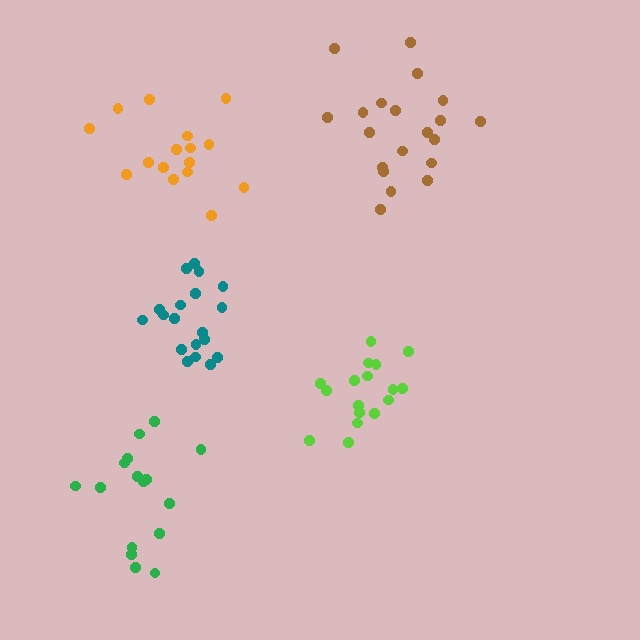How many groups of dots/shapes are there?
There are 5 groups.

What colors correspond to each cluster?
The clusters are colored: teal, lime, orange, brown, green.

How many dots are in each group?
Group 1: 19 dots, Group 2: 17 dots, Group 3: 16 dots, Group 4: 20 dots, Group 5: 16 dots (88 total).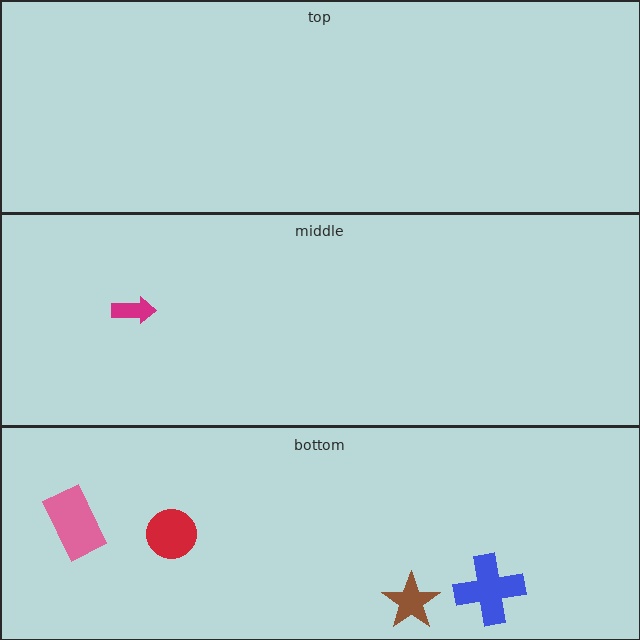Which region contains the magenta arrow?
The middle region.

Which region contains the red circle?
The bottom region.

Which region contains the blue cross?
The bottom region.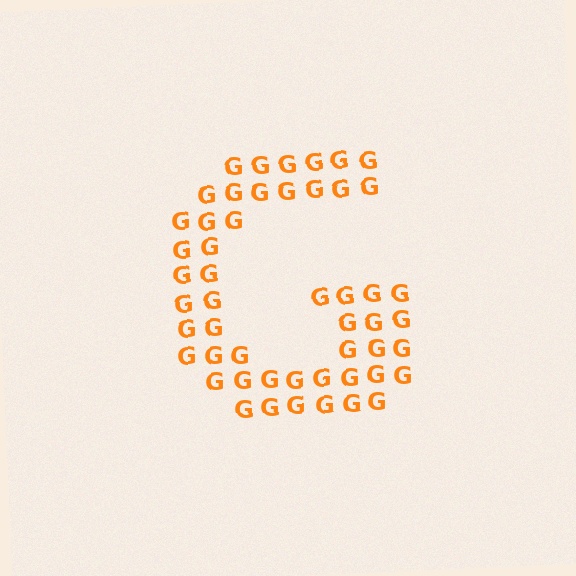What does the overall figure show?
The overall figure shows the letter G.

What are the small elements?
The small elements are letter G's.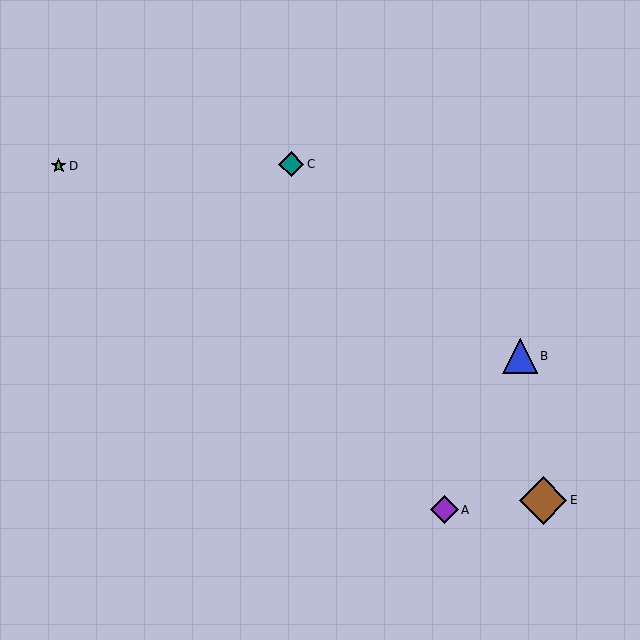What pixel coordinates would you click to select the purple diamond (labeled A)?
Click at (444, 510) to select the purple diamond A.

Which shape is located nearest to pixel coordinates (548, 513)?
The brown diamond (labeled E) at (543, 500) is nearest to that location.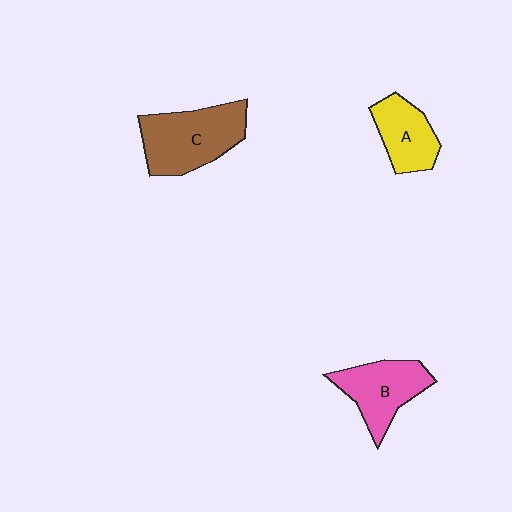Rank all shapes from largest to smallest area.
From largest to smallest: C (brown), B (pink), A (yellow).